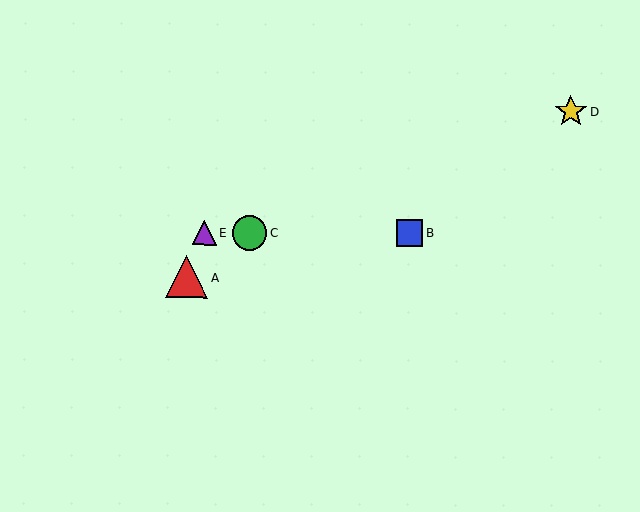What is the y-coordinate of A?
Object A is at y≈277.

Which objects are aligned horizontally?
Objects B, C, E are aligned horizontally.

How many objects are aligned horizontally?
3 objects (B, C, E) are aligned horizontally.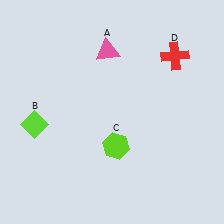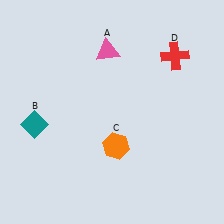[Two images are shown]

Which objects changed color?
B changed from lime to teal. C changed from lime to orange.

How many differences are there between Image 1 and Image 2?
There are 2 differences between the two images.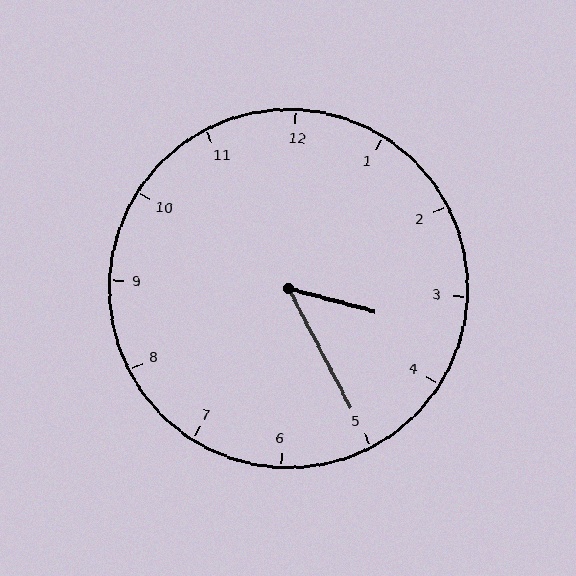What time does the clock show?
3:25.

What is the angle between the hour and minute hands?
Approximately 48 degrees.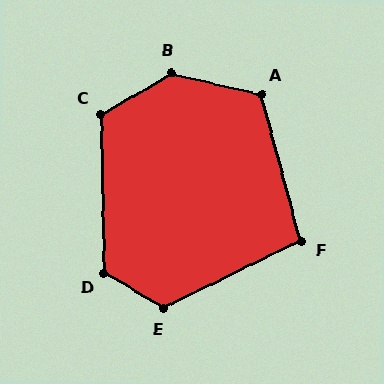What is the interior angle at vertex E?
Approximately 123 degrees (obtuse).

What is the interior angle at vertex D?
Approximately 122 degrees (obtuse).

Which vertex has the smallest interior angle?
F, at approximately 101 degrees.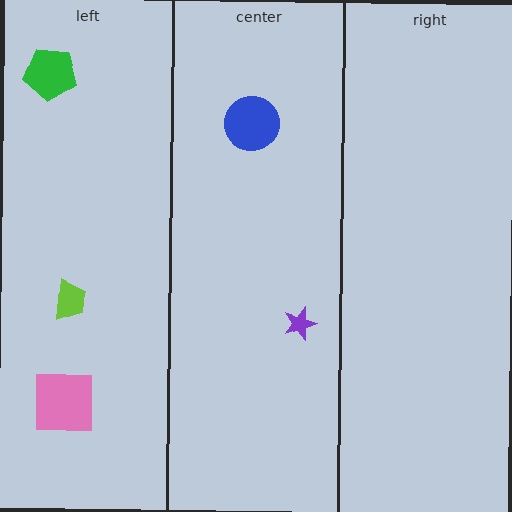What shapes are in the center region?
The purple star, the blue circle.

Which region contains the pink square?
The left region.